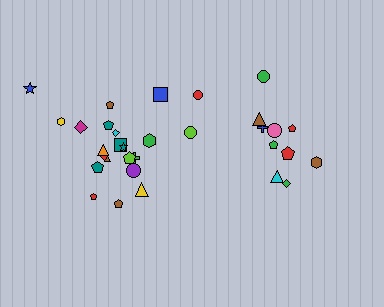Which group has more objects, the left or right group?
The left group.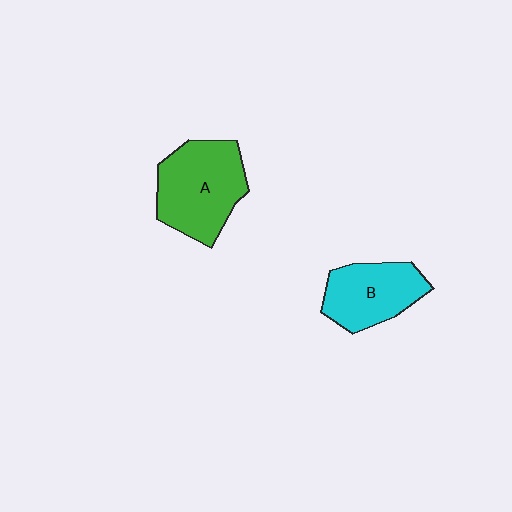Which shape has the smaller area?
Shape B (cyan).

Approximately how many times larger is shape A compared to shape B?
Approximately 1.3 times.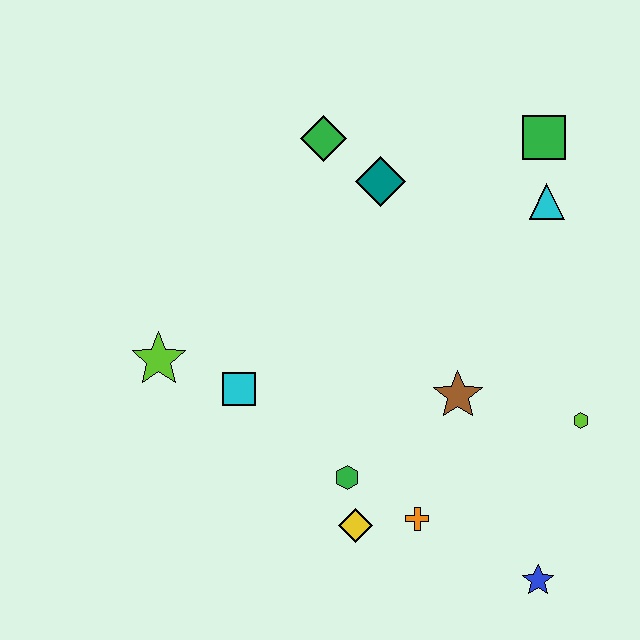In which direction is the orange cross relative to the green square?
The orange cross is below the green square.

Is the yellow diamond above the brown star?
No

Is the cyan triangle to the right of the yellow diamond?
Yes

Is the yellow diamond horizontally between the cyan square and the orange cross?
Yes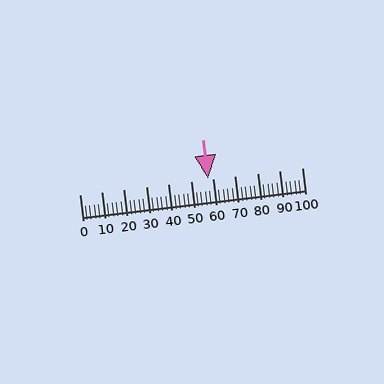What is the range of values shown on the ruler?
The ruler shows values from 0 to 100.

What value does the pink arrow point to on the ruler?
The pink arrow points to approximately 58.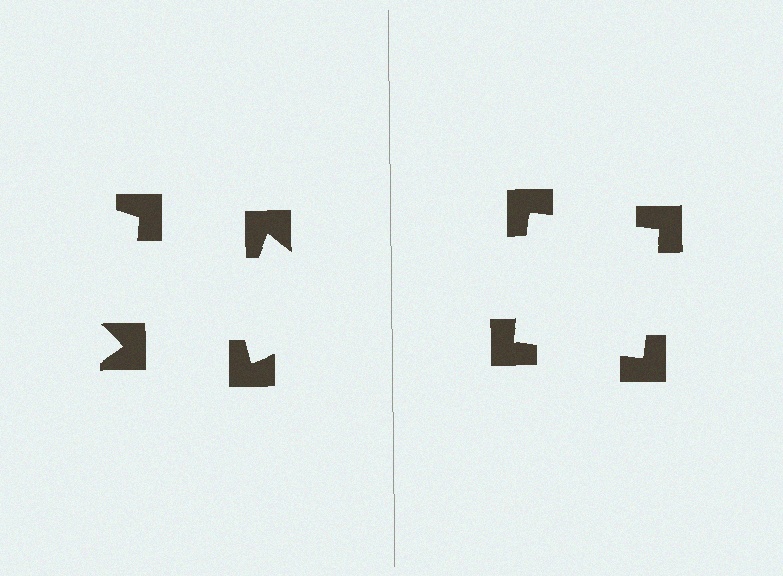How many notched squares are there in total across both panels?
8 — 4 on each side.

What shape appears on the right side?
An illusory square.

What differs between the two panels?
The notched squares are positioned identically on both sides; only the wedge orientations differ. On the right they align to a square; on the left they are misaligned.